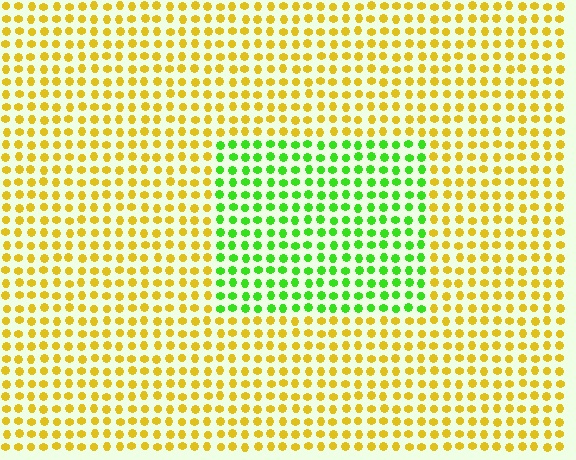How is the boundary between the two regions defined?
The boundary is defined purely by a slight shift in hue (about 62 degrees). Spacing, size, and orientation are identical on both sides.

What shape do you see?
I see a rectangle.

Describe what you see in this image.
The image is filled with small yellow elements in a uniform arrangement. A rectangle-shaped region is visible where the elements are tinted to a slightly different hue, forming a subtle color boundary.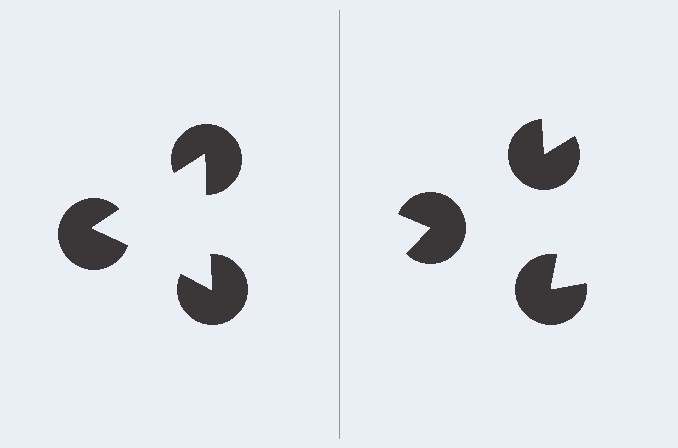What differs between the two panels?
The pac-man discs are positioned identically on both sides; only the wedge orientations differ. On the left they align to a triangle; on the right they are misaligned.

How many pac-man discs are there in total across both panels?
6 — 3 on each side.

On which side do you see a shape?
An illusory triangle appears on the left side. On the right side the wedge cuts are rotated, so no coherent shape forms.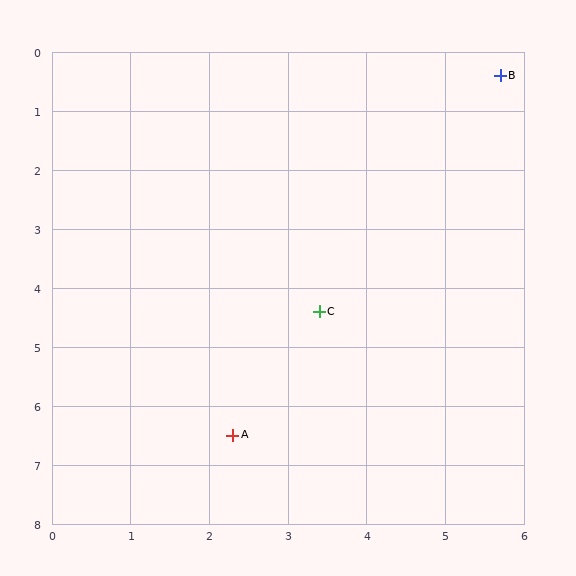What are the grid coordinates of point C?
Point C is at approximately (3.4, 4.4).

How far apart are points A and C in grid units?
Points A and C are about 2.4 grid units apart.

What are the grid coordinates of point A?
Point A is at approximately (2.3, 6.5).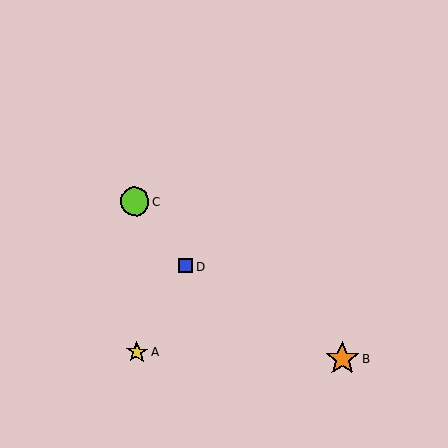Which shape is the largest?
The orange star (labeled B) is the largest.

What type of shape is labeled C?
Shape C is a lime circle.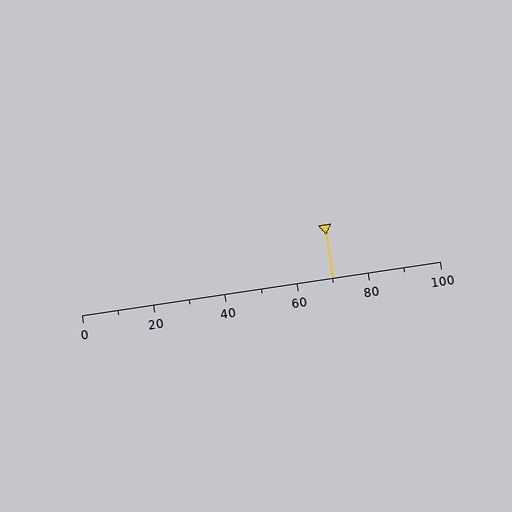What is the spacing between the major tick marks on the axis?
The major ticks are spaced 20 apart.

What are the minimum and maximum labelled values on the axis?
The axis runs from 0 to 100.